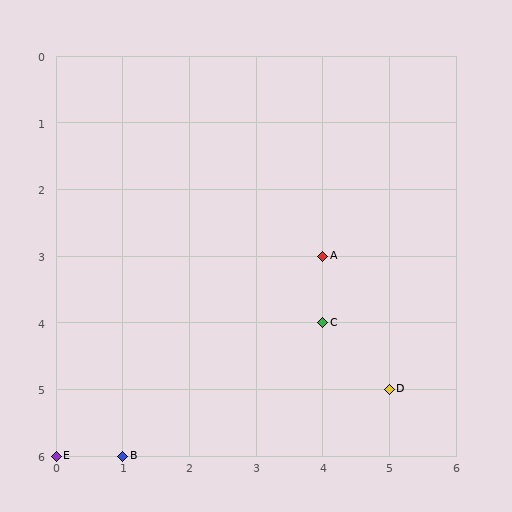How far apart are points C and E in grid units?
Points C and E are 4 columns and 2 rows apart (about 4.5 grid units diagonally).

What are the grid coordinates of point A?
Point A is at grid coordinates (4, 3).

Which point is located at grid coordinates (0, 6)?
Point E is at (0, 6).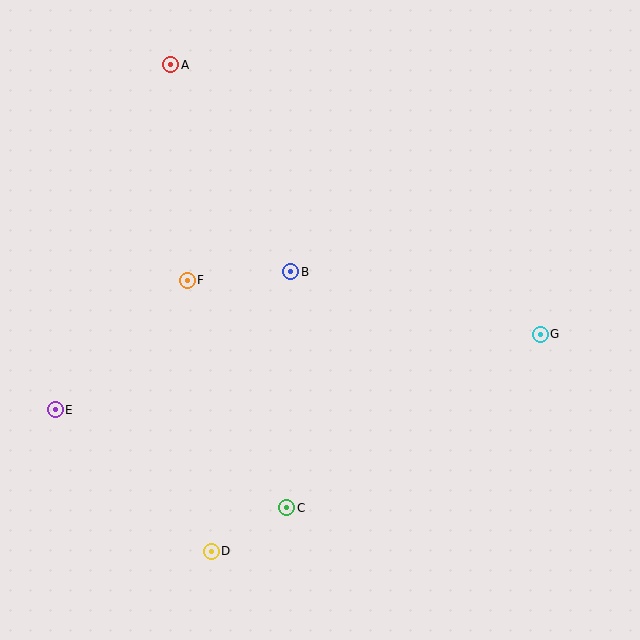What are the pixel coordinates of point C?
Point C is at (287, 508).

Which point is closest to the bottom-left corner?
Point D is closest to the bottom-left corner.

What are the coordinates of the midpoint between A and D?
The midpoint between A and D is at (191, 308).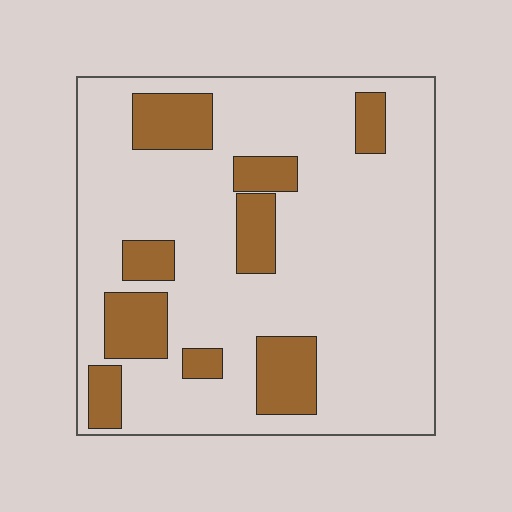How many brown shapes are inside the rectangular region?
9.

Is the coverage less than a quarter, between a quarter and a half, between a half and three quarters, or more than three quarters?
Less than a quarter.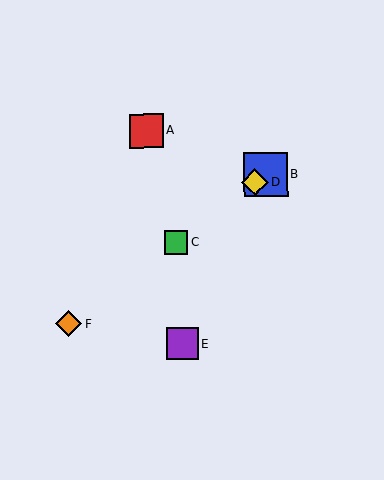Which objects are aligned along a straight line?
Objects B, C, D, F are aligned along a straight line.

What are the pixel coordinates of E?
Object E is at (182, 344).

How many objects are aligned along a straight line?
4 objects (B, C, D, F) are aligned along a straight line.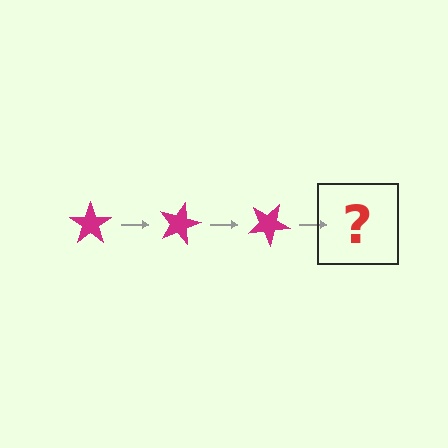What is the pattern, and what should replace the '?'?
The pattern is that the star rotates 15 degrees each step. The '?' should be a magenta star rotated 45 degrees.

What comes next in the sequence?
The next element should be a magenta star rotated 45 degrees.